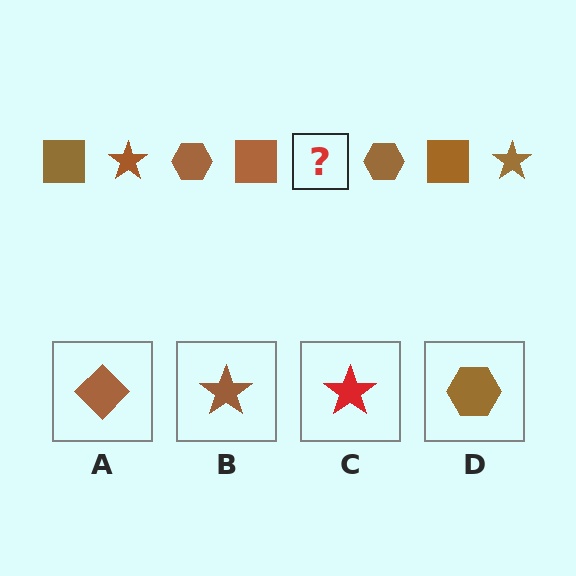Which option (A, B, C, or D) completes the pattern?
B.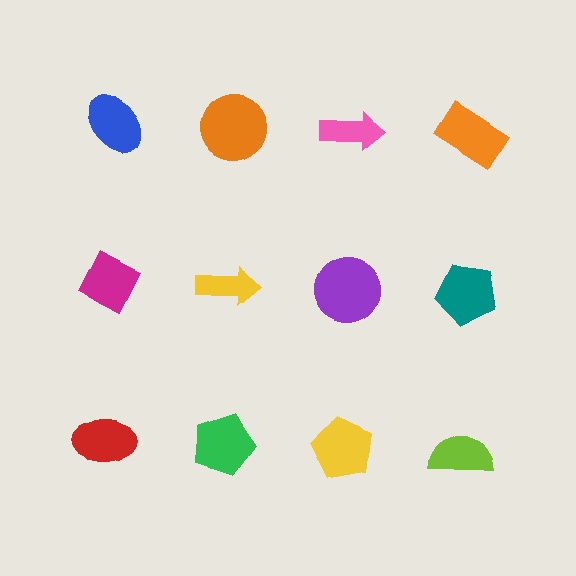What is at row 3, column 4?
A lime semicircle.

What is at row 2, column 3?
A purple circle.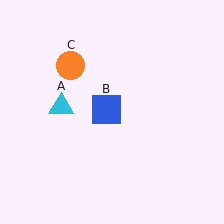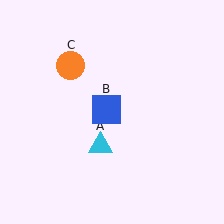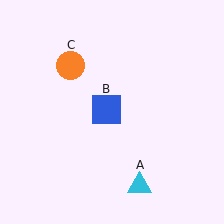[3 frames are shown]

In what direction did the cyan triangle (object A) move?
The cyan triangle (object A) moved down and to the right.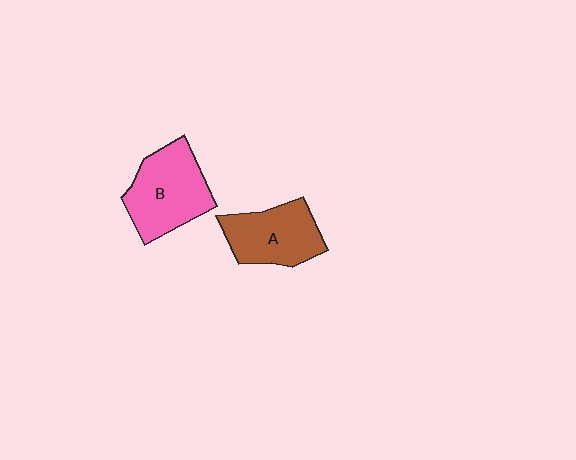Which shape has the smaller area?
Shape A (brown).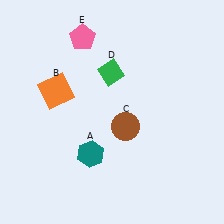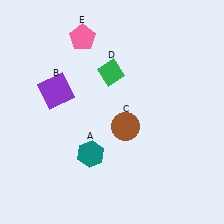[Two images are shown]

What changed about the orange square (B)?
In Image 1, B is orange. In Image 2, it changed to purple.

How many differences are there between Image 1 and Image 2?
There is 1 difference between the two images.